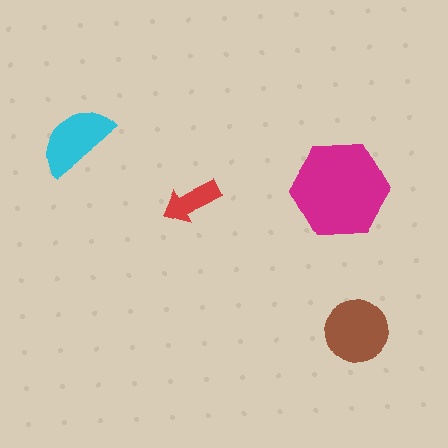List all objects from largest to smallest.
The magenta hexagon, the brown circle, the cyan semicircle, the red arrow.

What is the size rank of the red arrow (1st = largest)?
4th.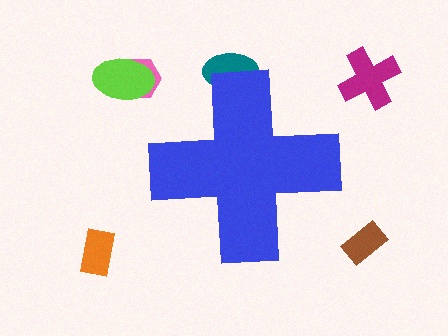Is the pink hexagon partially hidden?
No, the pink hexagon is fully visible.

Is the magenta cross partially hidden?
No, the magenta cross is fully visible.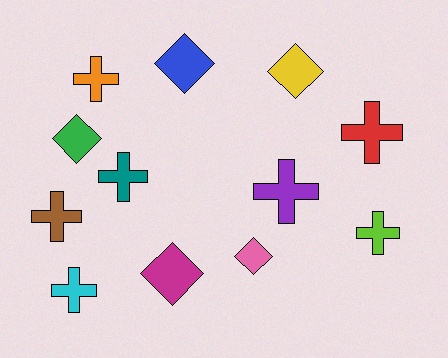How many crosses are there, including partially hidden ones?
There are 7 crosses.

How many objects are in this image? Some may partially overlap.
There are 12 objects.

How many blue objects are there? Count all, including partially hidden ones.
There is 1 blue object.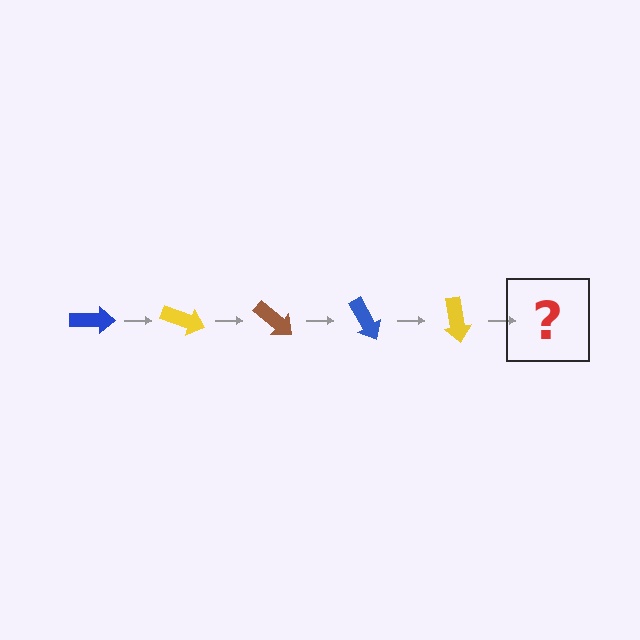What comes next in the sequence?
The next element should be a brown arrow, rotated 100 degrees from the start.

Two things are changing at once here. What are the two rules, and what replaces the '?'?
The two rules are that it rotates 20 degrees each step and the color cycles through blue, yellow, and brown. The '?' should be a brown arrow, rotated 100 degrees from the start.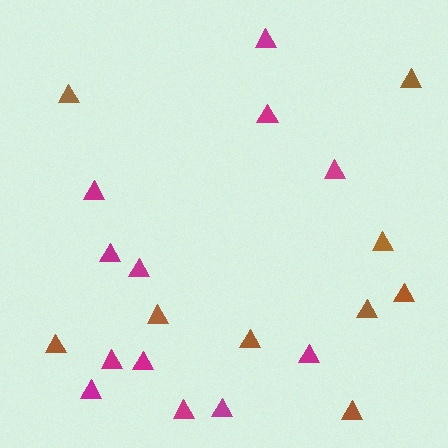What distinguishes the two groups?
There are 2 groups: one group of magenta triangles (12) and one group of brown triangles (9).